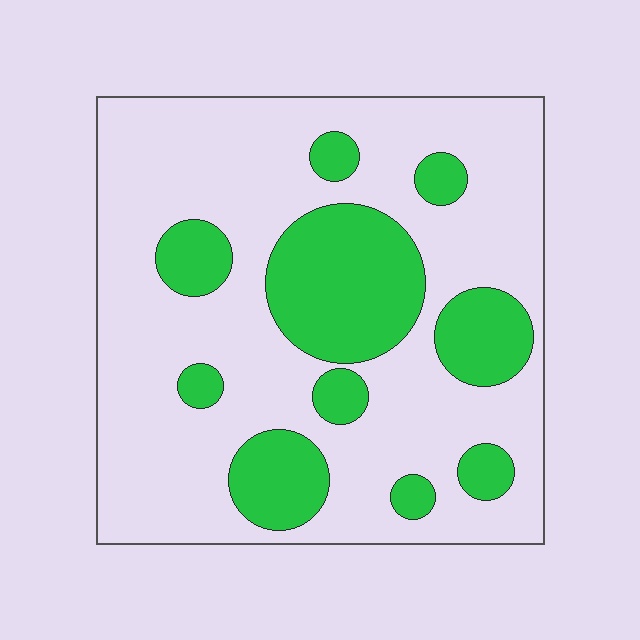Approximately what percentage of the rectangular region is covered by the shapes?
Approximately 25%.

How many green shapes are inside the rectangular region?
10.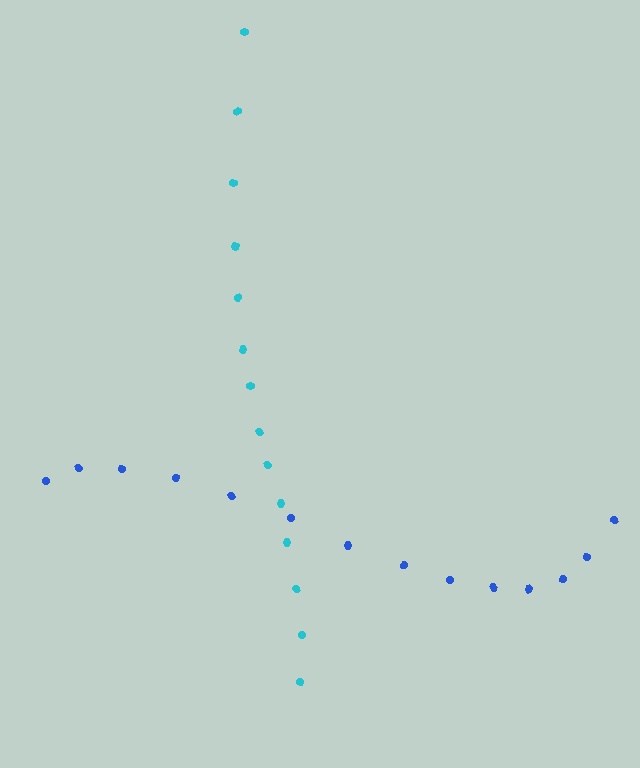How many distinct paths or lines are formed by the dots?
There are 2 distinct paths.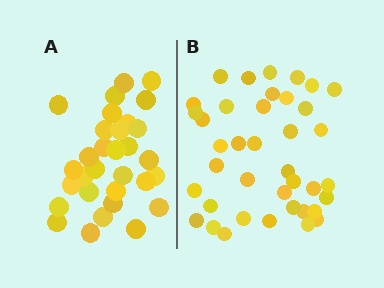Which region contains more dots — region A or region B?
Region B (the right region) has more dots.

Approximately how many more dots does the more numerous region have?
Region B has roughly 8 or so more dots than region A.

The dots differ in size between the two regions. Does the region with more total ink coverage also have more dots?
No. Region A has more total ink coverage because its dots are larger, but region B actually contains more individual dots. Total area can be misleading — the number of items is what matters here.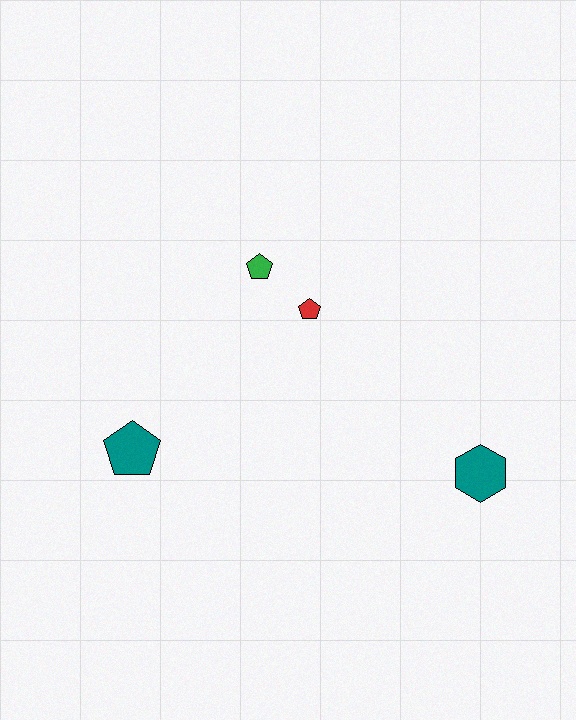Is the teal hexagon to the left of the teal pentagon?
No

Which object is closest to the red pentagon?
The green pentagon is closest to the red pentagon.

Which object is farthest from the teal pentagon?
The teal hexagon is farthest from the teal pentagon.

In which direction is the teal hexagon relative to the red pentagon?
The teal hexagon is to the right of the red pentagon.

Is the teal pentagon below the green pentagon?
Yes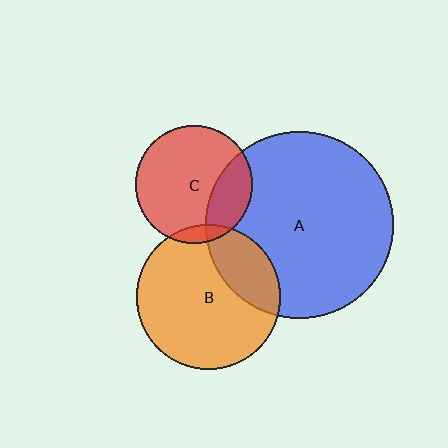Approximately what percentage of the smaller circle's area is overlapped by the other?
Approximately 25%.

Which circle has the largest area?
Circle A (blue).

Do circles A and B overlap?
Yes.